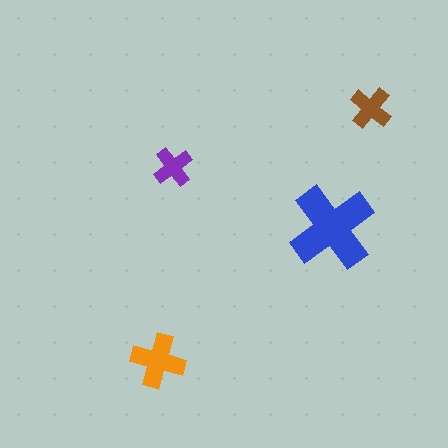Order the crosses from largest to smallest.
the blue one, the orange one, the brown one, the purple one.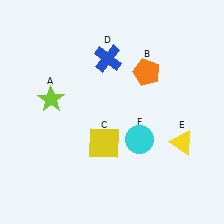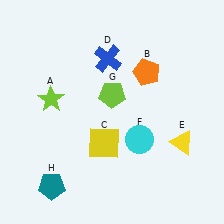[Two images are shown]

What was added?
A lime pentagon (G), a teal pentagon (H) were added in Image 2.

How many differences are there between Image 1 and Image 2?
There are 2 differences between the two images.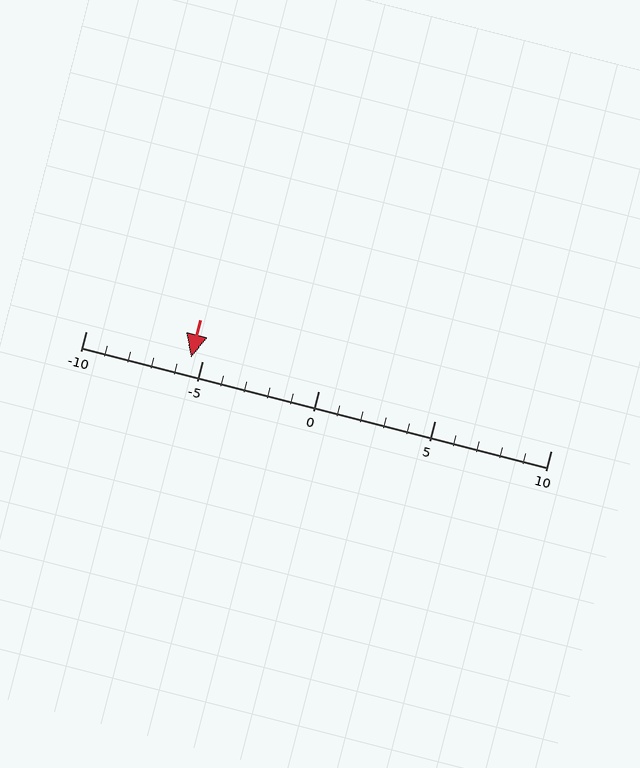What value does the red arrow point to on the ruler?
The red arrow points to approximately -6.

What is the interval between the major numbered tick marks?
The major tick marks are spaced 5 units apart.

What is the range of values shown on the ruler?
The ruler shows values from -10 to 10.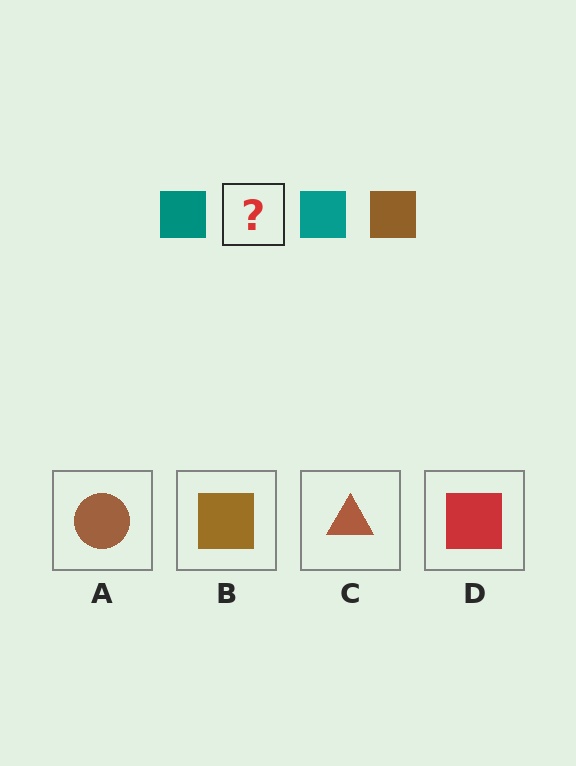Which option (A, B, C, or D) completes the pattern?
B.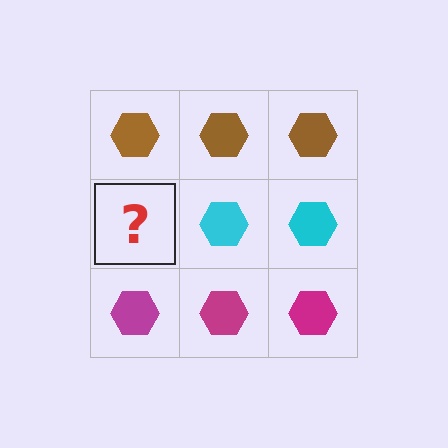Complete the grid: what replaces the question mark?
The question mark should be replaced with a cyan hexagon.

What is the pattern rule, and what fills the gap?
The rule is that each row has a consistent color. The gap should be filled with a cyan hexagon.